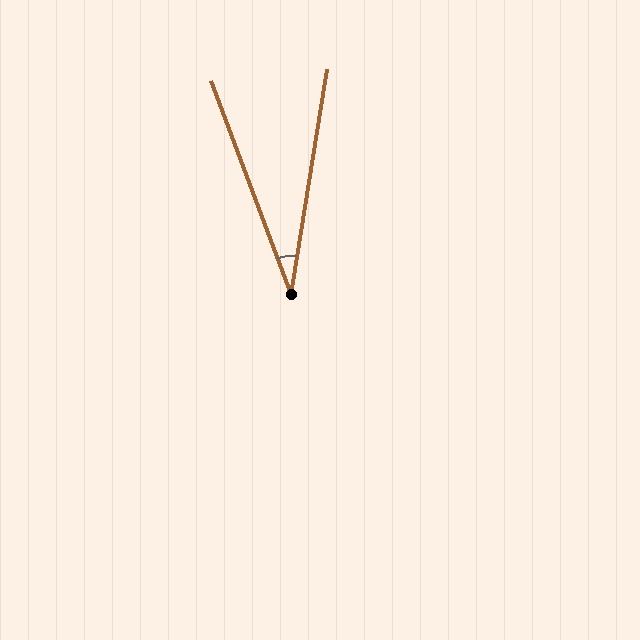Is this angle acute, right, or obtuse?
It is acute.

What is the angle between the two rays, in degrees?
Approximately 30 degrees.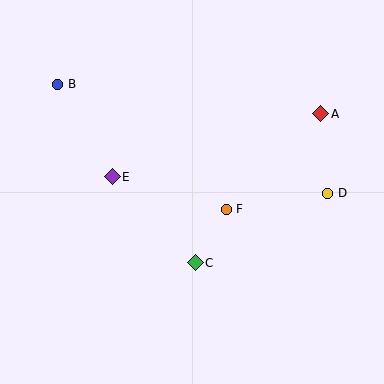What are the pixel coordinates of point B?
Point B is at (57, 84).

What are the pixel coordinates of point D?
Point D is at (328, 193).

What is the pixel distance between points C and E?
The distance between C and E is 119 pixels.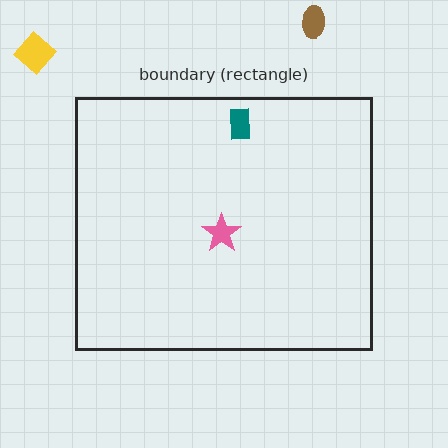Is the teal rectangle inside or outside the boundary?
Inside.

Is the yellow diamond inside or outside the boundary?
Outside.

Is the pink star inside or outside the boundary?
Inside.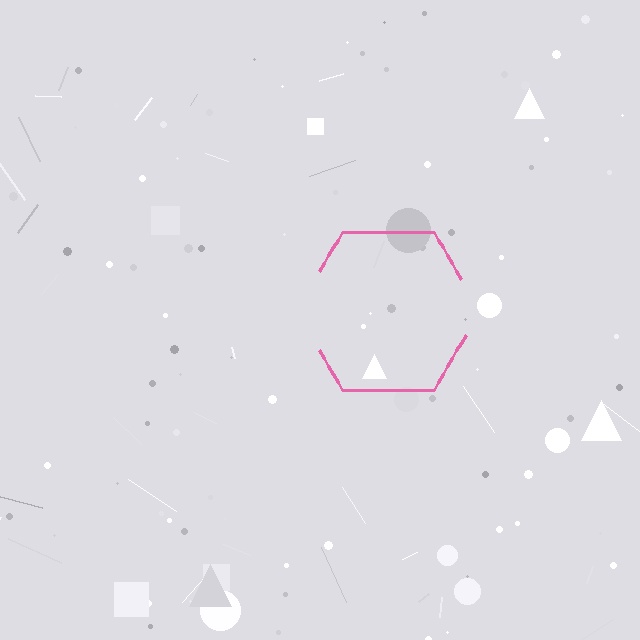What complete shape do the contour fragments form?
The contour fragments form a hexagon.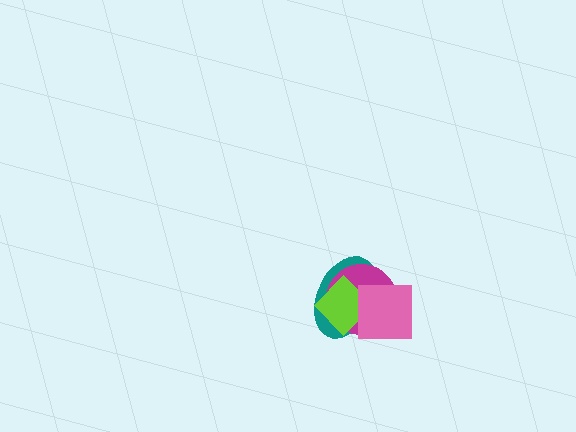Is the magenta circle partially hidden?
Yes, it is partially covered by another shape.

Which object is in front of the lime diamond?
The pink square is in front of the lime diamond.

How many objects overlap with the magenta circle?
3 objects overlap with the magenta circle.